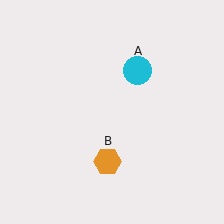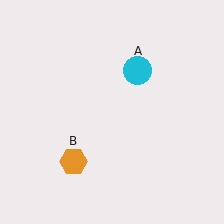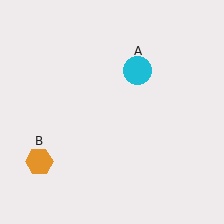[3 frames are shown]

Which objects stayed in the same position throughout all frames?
Cyan circle (object A) remained stationary.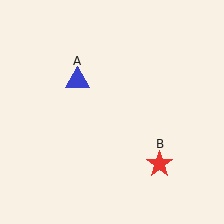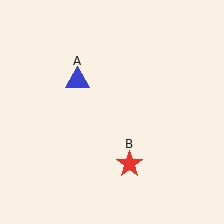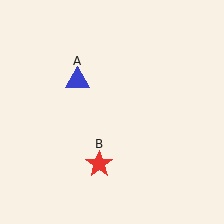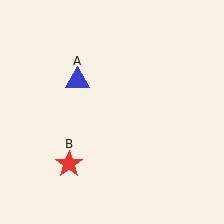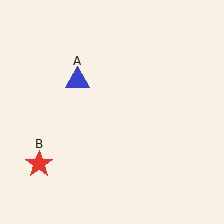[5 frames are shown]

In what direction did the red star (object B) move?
The red star (object B) moved left.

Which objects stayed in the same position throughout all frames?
Blue triangle (object A) remained stationary.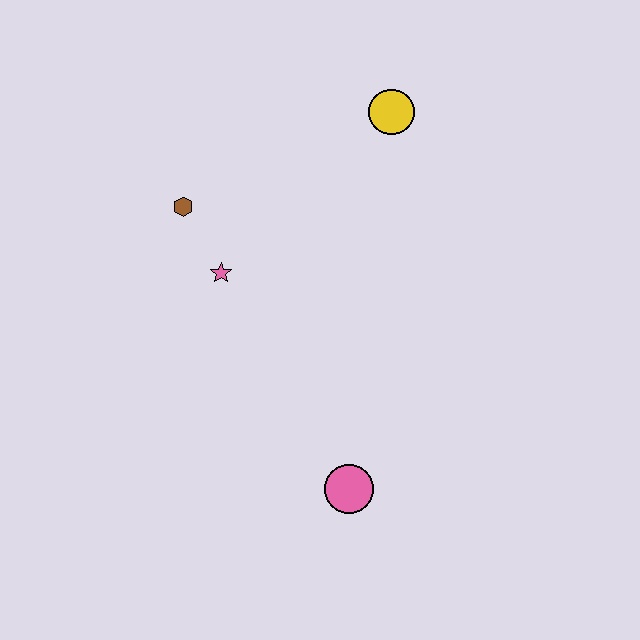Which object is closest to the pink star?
The brown hexagon is closest to the pink star.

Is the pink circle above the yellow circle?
No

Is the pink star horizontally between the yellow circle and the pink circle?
No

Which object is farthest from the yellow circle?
The pink circle is farthest from the yellow circle.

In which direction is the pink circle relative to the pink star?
The pink circle is below the pink star.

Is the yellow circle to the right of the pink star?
Yes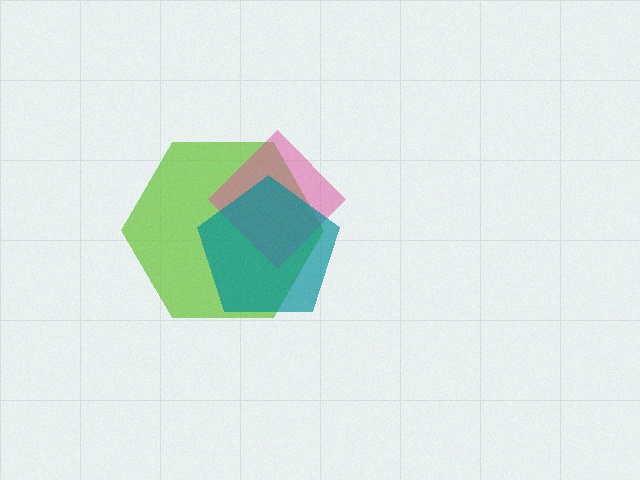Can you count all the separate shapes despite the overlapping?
Yes, there are 3 separate shapes.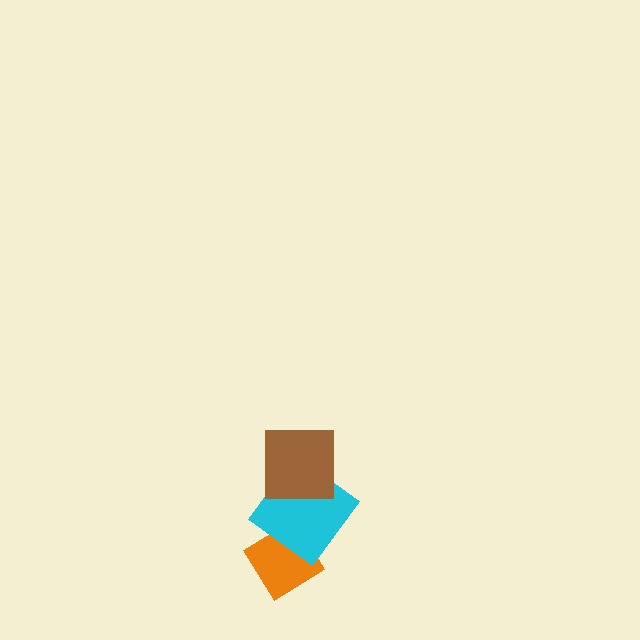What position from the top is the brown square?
The brown square is 1st from the top.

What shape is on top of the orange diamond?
The cyan diamond is on top of the orange diamond.